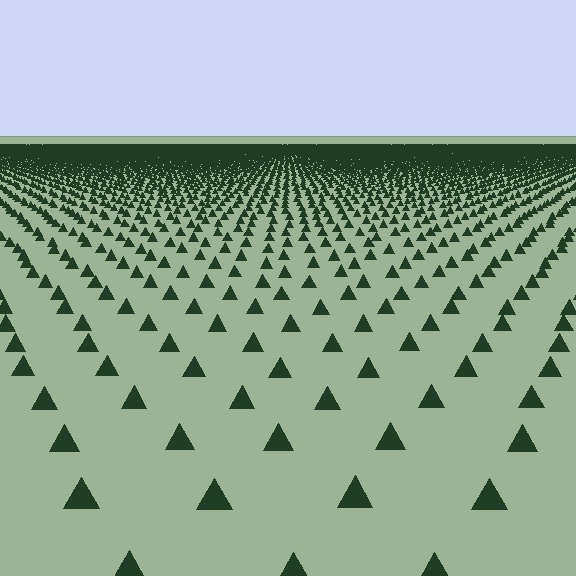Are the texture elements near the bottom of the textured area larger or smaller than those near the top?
Larger. Near the bottom, elements are closer to the viewer and appear at a bigger on-screen size.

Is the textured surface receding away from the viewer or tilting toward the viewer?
The surface is receding away from the viewer. Texture elements get smaller and denser toward the top.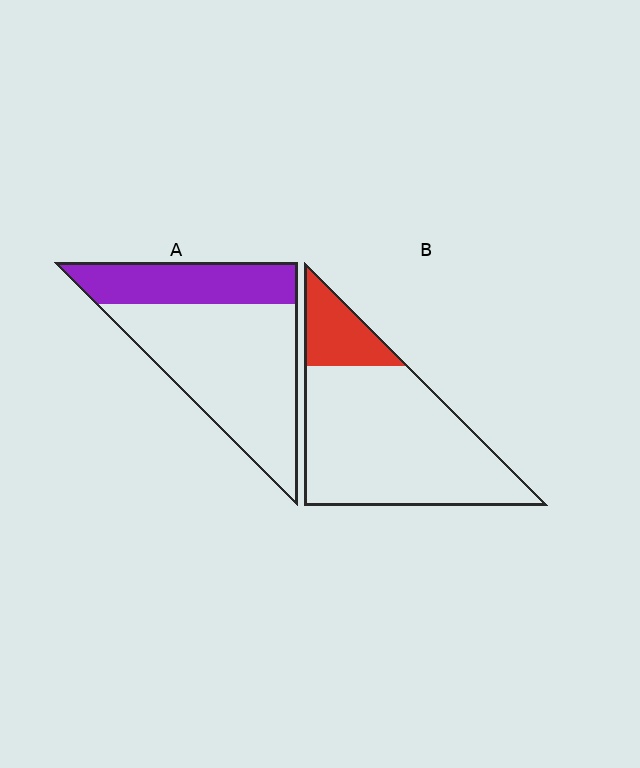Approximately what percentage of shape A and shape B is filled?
A is approximately 30% and B is approximately 20%.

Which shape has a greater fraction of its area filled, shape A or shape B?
Shape A.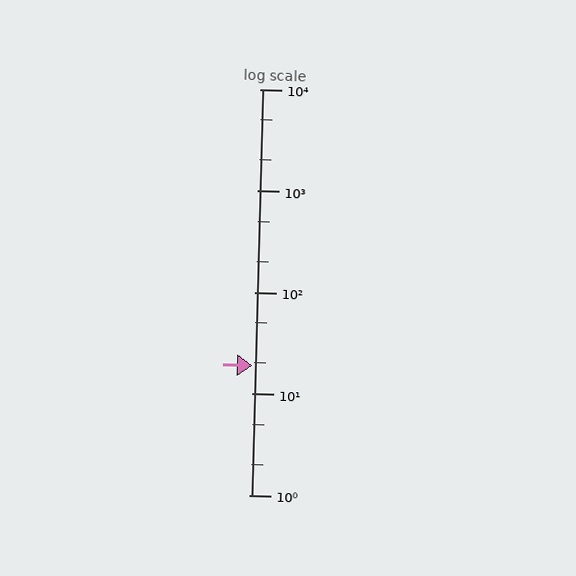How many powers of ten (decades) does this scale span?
The scale spans 4 decades, from 1 to 10000.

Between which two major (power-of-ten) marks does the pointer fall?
The pointer is between 10 and 100.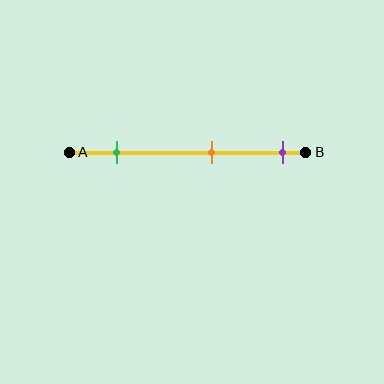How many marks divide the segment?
There are 3 marks dividing the segment.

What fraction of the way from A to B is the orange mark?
The orange mark is approximately 60% (0.6) of the way from A to B.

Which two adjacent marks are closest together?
The orange and purple marks are the closest adjacent pair.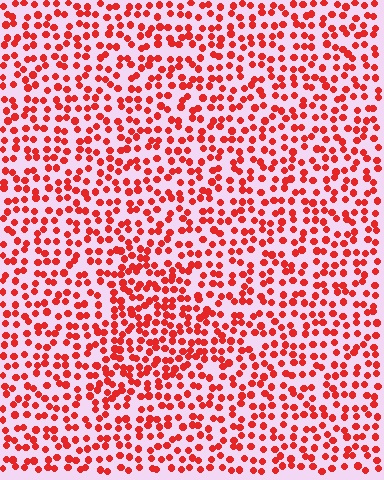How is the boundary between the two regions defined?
The boundary is defined by a change in element density (approximately 1.5x ratio). All elements are the same color, size, and shape.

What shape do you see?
I see a triangle.